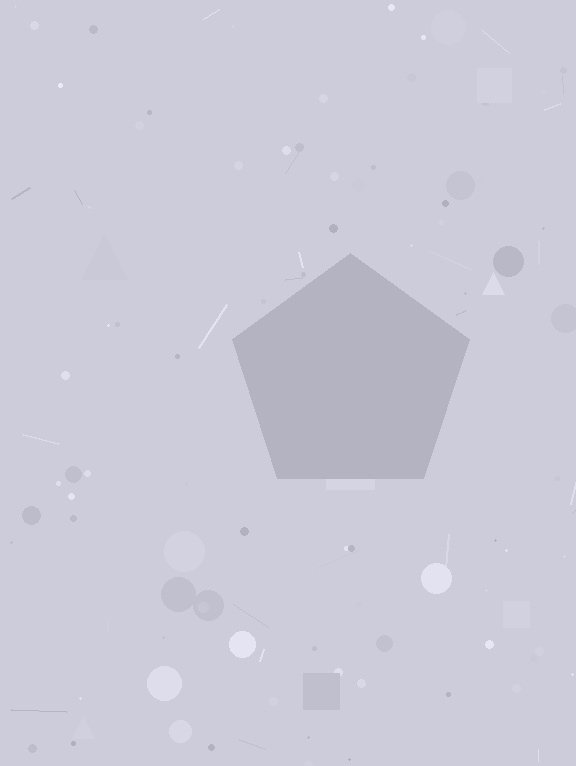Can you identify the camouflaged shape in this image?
The camouflaged shape is a pentagon.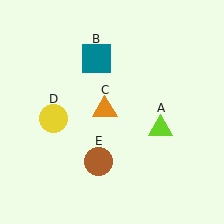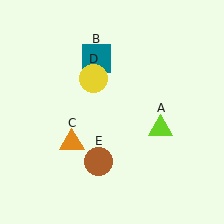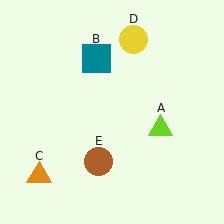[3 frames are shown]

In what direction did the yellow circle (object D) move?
The yellow circle (object D) moved up and to the right.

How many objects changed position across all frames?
2 objects changed position: orange triangle (object C), yellow circle (object D).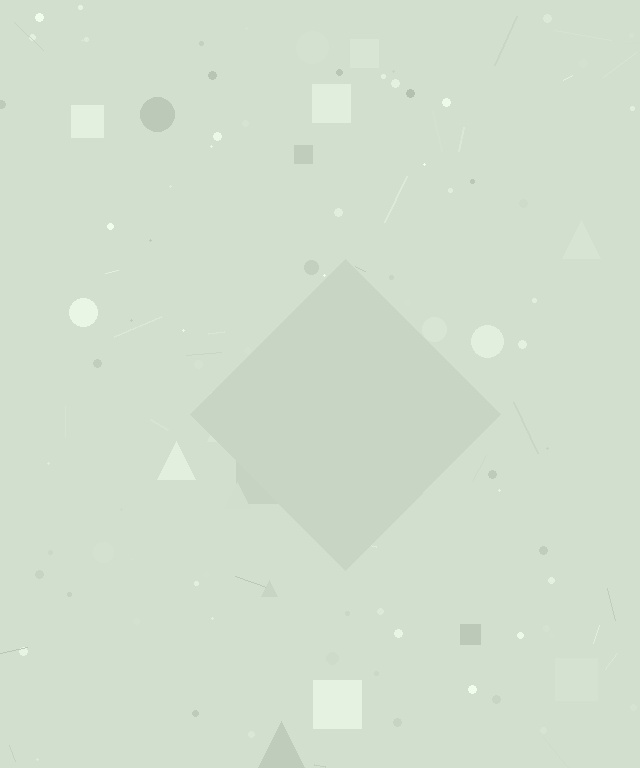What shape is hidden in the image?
A diamond is hidden in the image.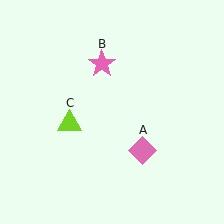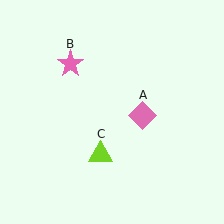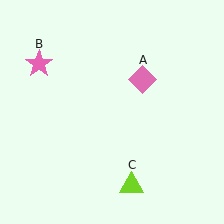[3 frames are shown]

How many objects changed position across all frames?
3 objects changed position: pink diamond (object A), pink star (object B), lime triangle (object C).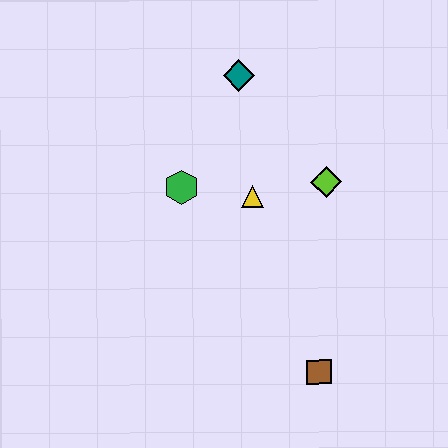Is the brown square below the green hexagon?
Yes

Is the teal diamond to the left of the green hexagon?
No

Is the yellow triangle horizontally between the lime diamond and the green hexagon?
Yes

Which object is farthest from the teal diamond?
The brown square is farthest from the teal diamond.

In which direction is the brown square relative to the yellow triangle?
The brown square is below the yellow triangle.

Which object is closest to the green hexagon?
The yellow triangle is closest to the green hexagon.